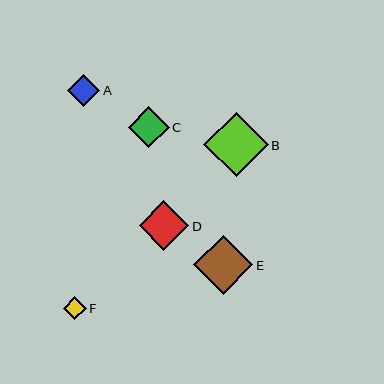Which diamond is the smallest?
Diamond F is the smallest with a size of approximately 23 pixels.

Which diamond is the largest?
Diamond B is the largest with a size of approximately 64 pixels.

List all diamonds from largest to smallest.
From largest to smallest: B, E, D, C, A, F.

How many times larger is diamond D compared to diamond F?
Diamond D is approximately 2.2 times the size of diamond F.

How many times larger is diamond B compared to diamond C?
Diamond B is approximately 1.6 times the size of diamond C.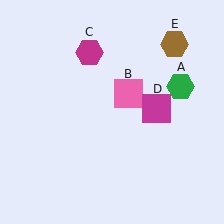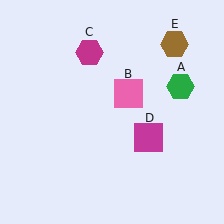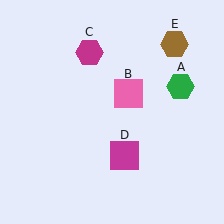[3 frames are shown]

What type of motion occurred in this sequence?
The magenta square (object D) rotated clockwise around the center of the scene.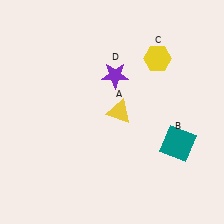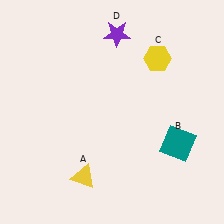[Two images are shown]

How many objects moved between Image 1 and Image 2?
2 objects moved between the two images.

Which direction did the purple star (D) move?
The purple star (D) moved up.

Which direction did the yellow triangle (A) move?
The yellow triangle (A) moved down.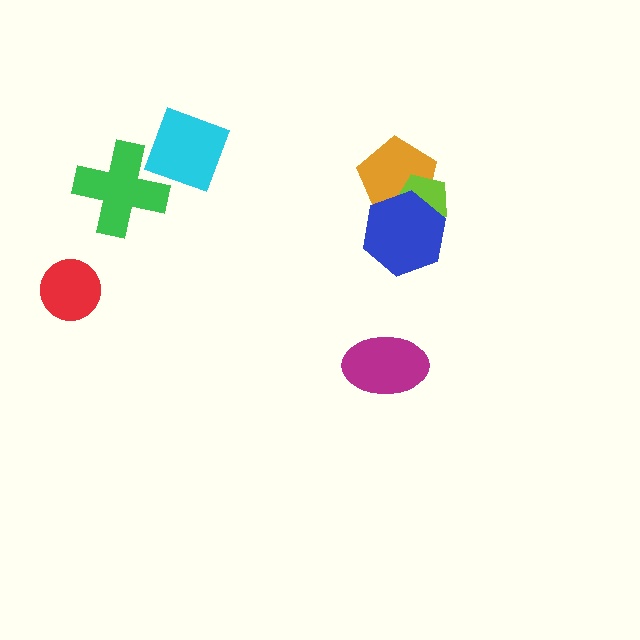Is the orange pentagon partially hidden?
Yes, it is partially covered by another shape.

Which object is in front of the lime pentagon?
The blue hexagon is in front of the lime pentagon.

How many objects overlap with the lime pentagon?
2 objects overlap with the lime pentagon.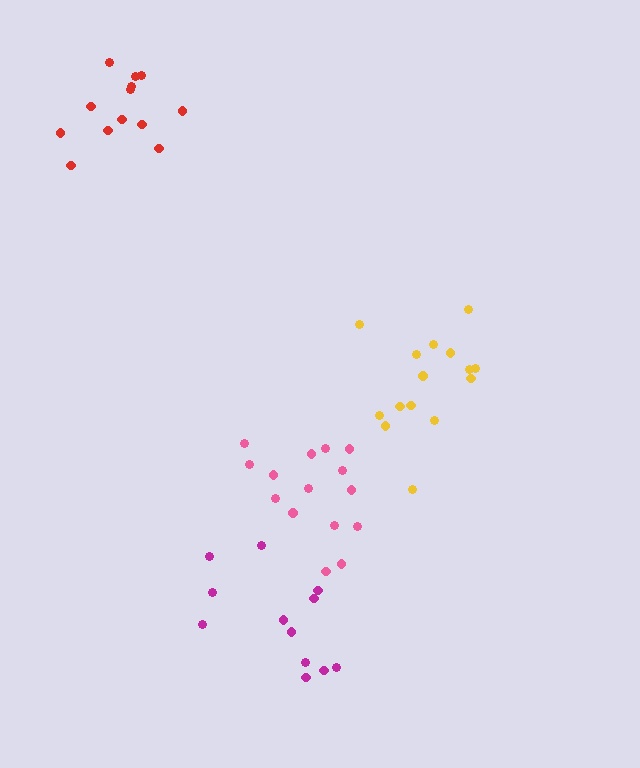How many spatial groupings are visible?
There are 4 spatial groupings.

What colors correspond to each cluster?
The clusters are colored: yellow, red, pink, magenta.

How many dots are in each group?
Group 1: 15 dots, Group 2: 13 dots, Group 3: 15 dots, Group 4: 12 dots (55 total).